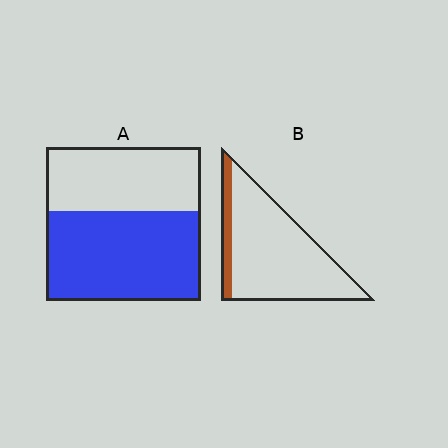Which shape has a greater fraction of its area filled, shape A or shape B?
Shape A.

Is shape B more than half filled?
No.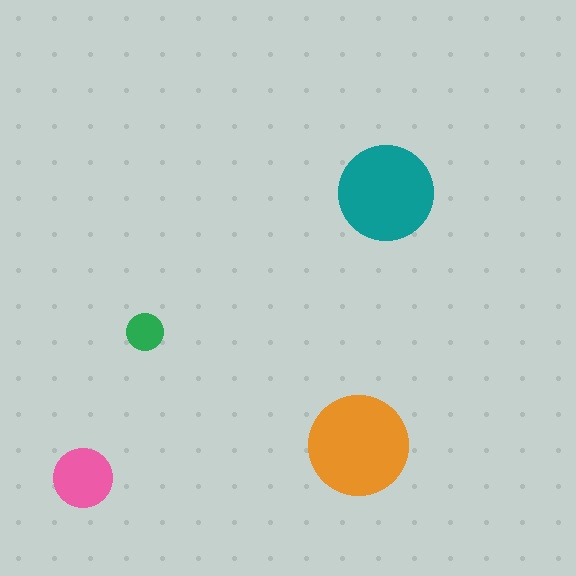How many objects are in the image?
There are 4 objects in the image.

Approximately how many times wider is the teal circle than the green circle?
About 2.5 times wider.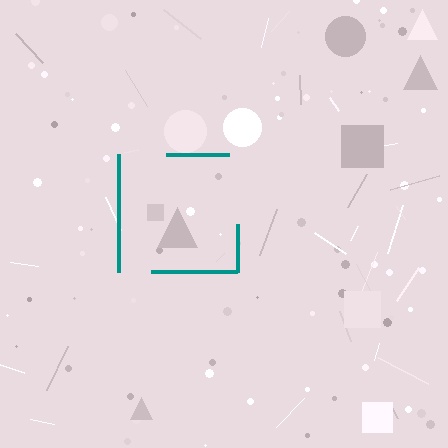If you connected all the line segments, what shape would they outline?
They would outline a square.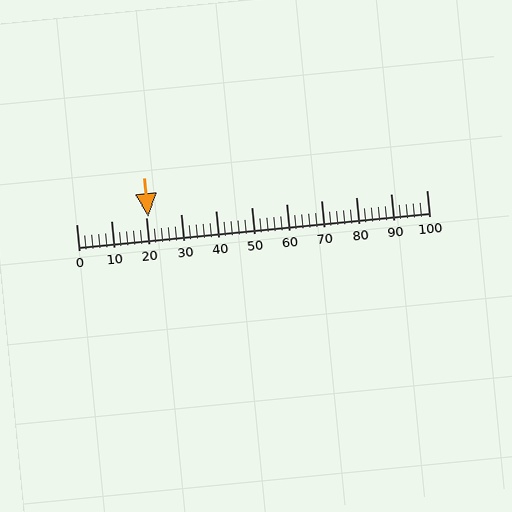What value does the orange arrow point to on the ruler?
The orange arrow points to approximately 21.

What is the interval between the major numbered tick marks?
The major tick marks are spaced 10 units apart.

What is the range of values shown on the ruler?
The ruler shows values from 0 to 100.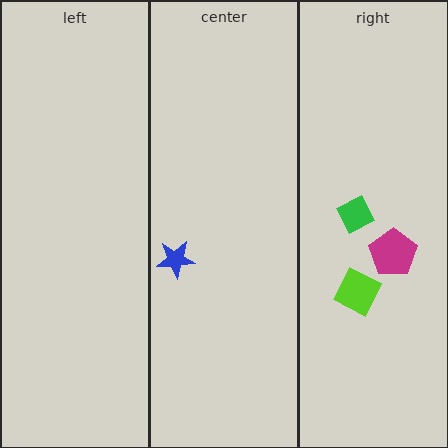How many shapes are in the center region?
1.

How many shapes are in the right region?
3.